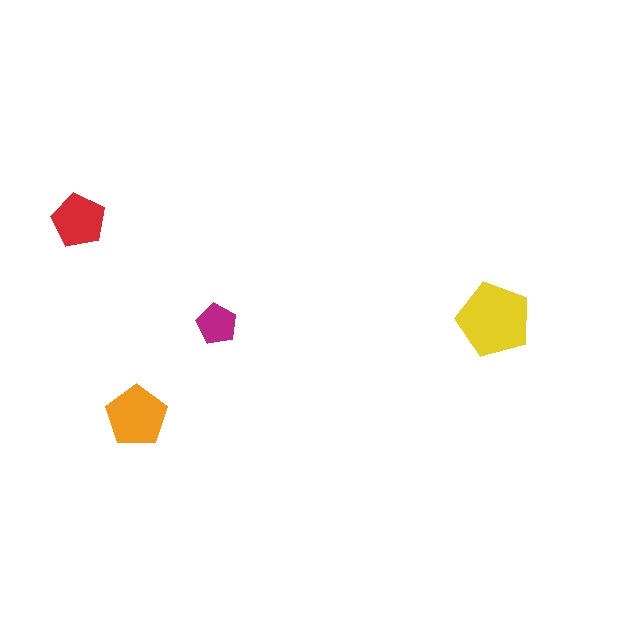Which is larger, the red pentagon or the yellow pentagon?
The yellow one.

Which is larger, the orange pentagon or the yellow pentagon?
The yellow one.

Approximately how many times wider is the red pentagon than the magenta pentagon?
About 1.5 times wider.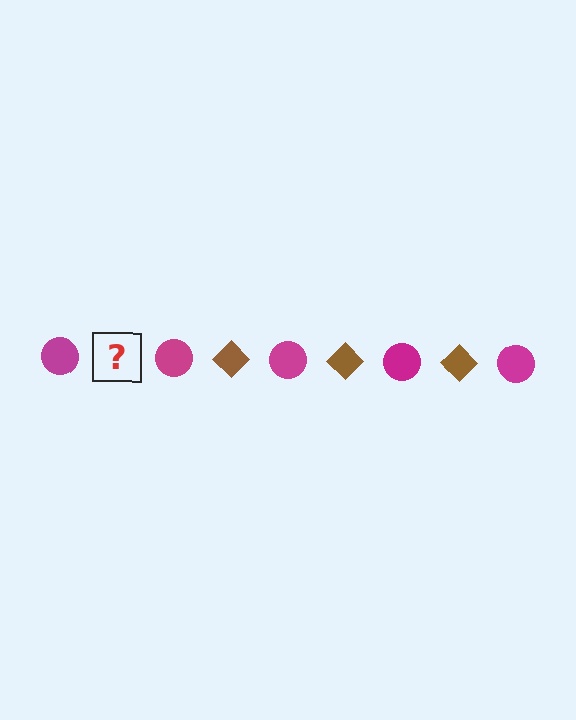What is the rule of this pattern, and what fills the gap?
The rule is that the pattern alternates between magenta circle and brown diamond. The gap should be filled with a brown diamond.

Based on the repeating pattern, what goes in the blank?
The blank should be a brown diamond.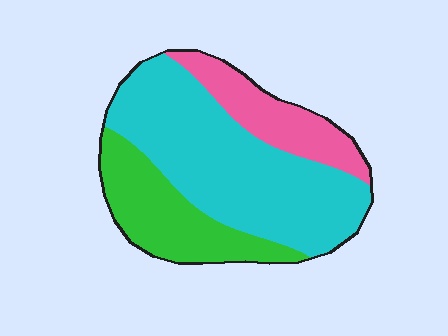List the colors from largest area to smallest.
From largest to smallest: cyan, green, pink.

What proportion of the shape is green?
Green takes up between a quarter and a half of the shape.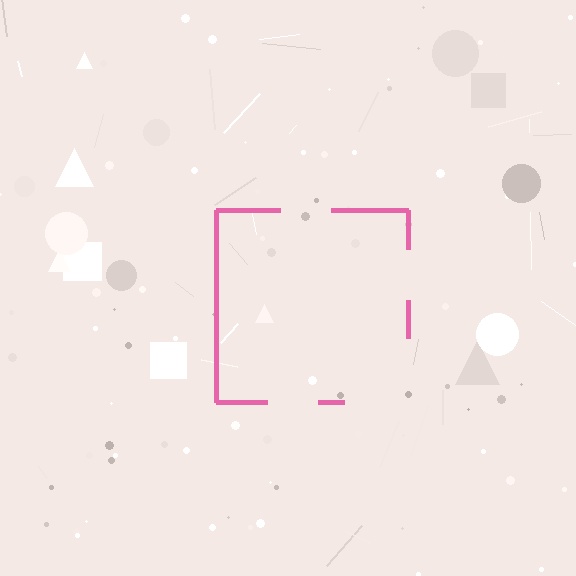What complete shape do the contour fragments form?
The contour fragments form a square.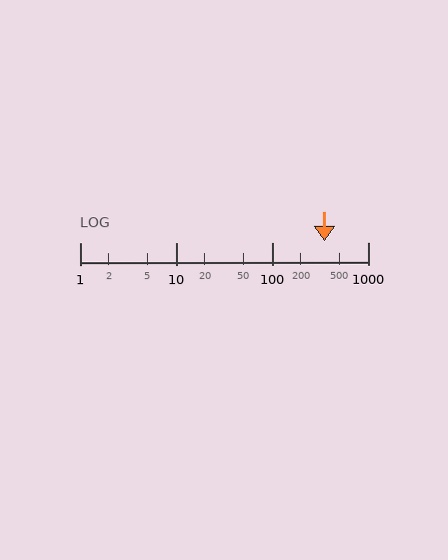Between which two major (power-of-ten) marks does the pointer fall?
The pointer is between 100 and 1000.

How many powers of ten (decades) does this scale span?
The scale spans 3 decades, from 1 to 1000.